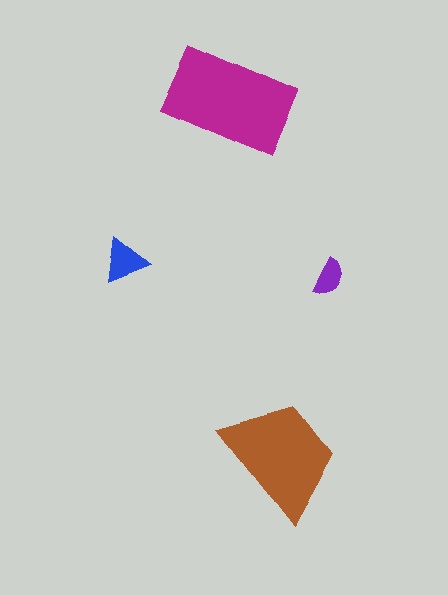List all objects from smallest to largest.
The purple semicircle, the blue triangle, the brown trapezoid, the magenta rectangle.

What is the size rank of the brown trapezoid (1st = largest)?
2nd.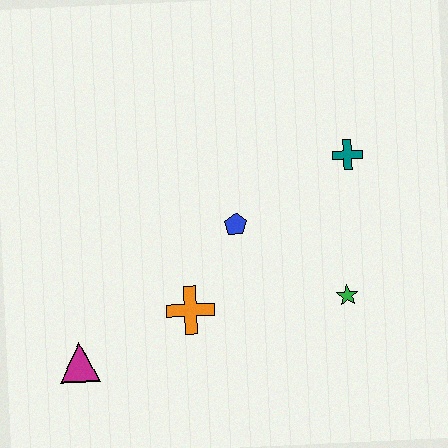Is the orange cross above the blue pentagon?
No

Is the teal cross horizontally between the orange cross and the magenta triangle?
No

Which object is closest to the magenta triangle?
The orange cross is closest to the magenta triangle.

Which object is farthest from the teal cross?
The magenta triangle is farthest from the teal cross.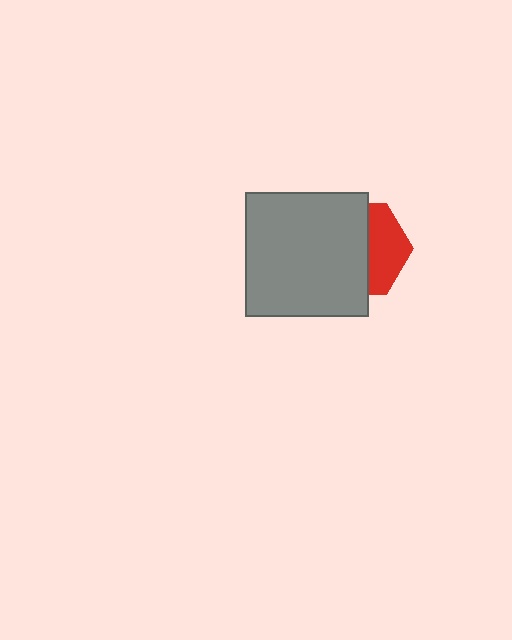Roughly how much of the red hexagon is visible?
A small part of it is visible (roughly 38%).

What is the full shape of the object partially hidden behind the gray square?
The partially hidden object is a red hexagon.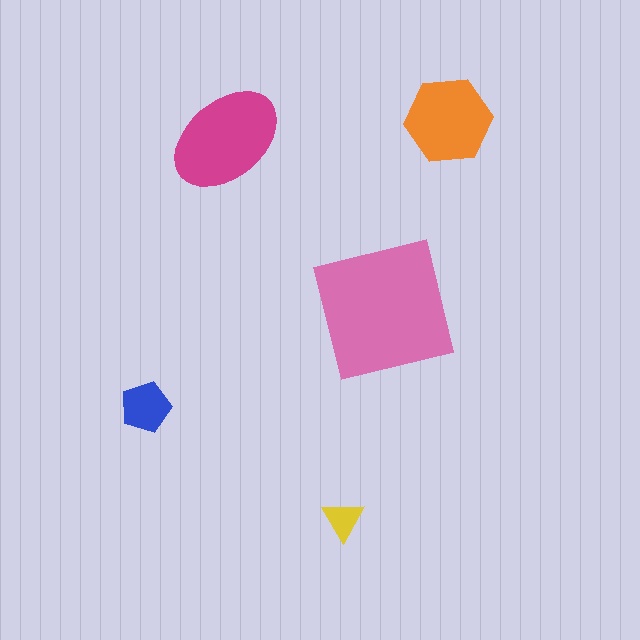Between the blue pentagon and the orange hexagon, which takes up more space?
The orange hexagon.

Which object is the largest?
The pink square.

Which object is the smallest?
The yellow triangle.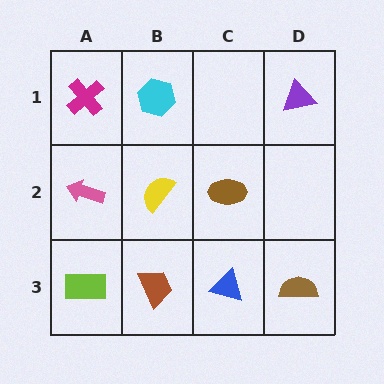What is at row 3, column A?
A lime rectangle.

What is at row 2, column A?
A pink arrow.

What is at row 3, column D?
A brown semicircle.